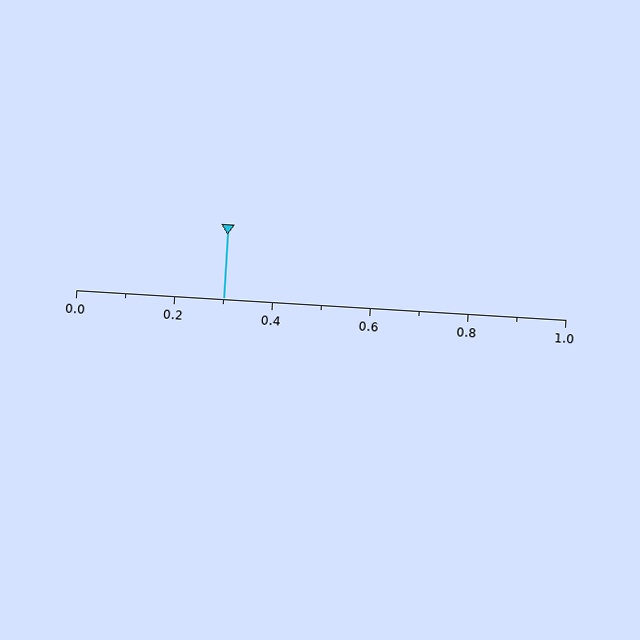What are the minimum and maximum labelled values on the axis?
The axis runs from 0.0 to 1.0.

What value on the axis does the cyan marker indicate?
The marker indicates approximately 0.3.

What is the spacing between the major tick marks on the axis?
The major ticks are spaced 0.2 apart.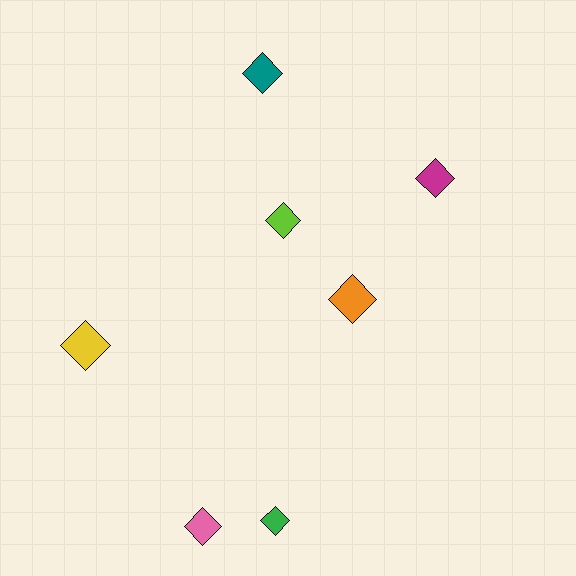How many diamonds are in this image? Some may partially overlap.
There are 7 diamonds.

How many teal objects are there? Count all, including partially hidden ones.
There is 1 teal object.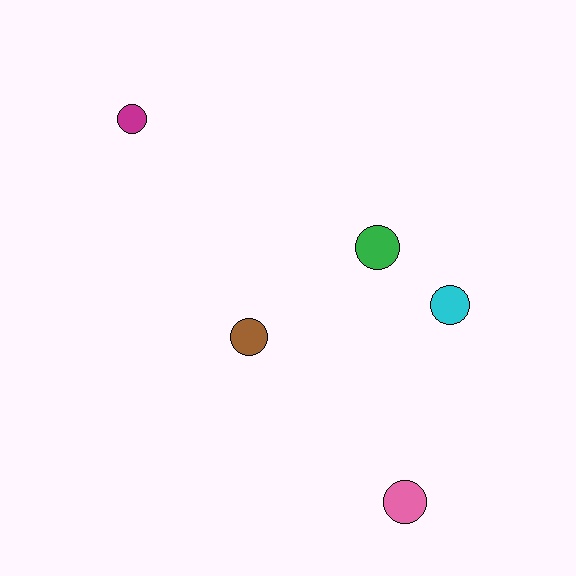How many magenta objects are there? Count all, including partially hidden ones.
There is 1 magenta object.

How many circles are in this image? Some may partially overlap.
There are 5 circles.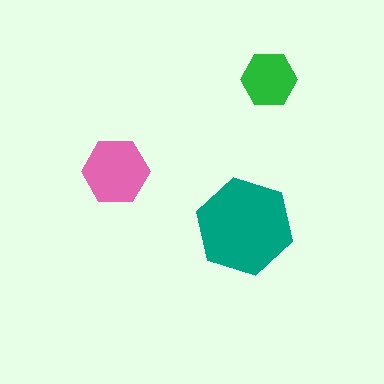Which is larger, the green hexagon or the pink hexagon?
The pink one.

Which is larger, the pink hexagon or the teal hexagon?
The teal one.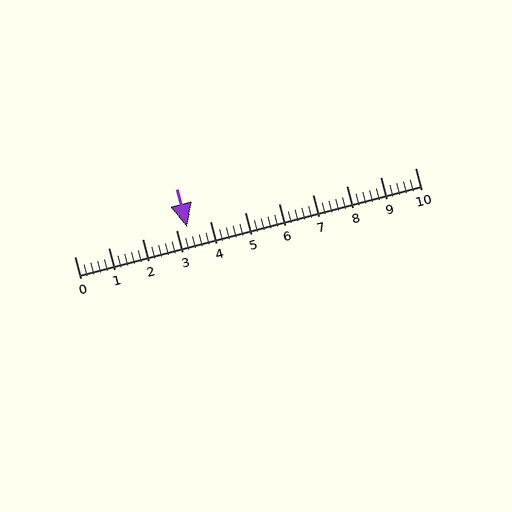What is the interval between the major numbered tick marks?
The major tick marks are spaced 1 units apart.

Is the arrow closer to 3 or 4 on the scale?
The arrow is closer to 3.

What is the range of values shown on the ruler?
The ruler shows values from 0 to 10.